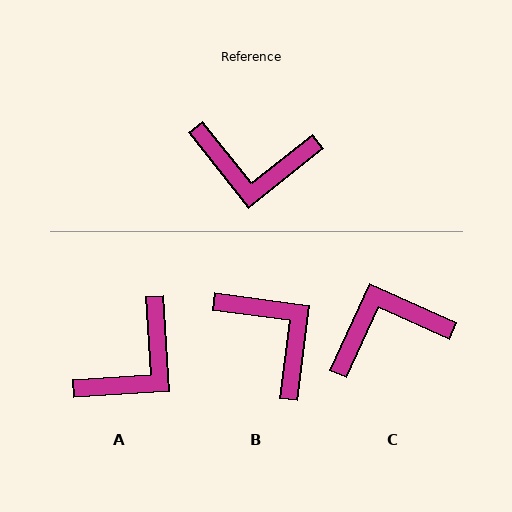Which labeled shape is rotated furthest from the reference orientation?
C, about 153 degrees away.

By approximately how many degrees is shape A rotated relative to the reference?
Approximately 55 degrees counter-clockwise.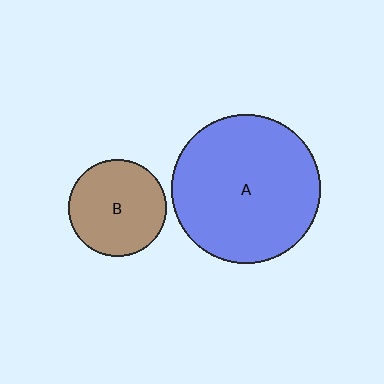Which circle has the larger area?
Circle A (blue).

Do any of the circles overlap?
No, none of the circles overlap.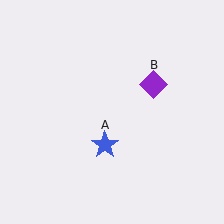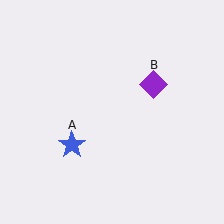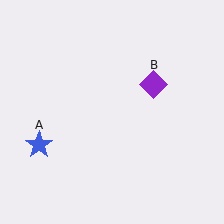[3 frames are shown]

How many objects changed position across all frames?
1 object changed position: blue star (object A).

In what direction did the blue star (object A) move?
The blue star (object A) moved left.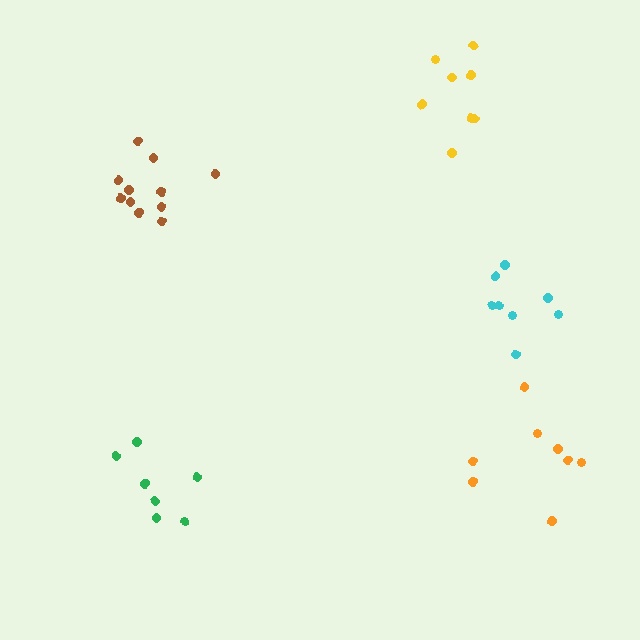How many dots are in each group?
Group 1: 11 dots, Group 2: 7 dots, Group 3: 8 dots, Group 4: 8 dots, Group 5: 8 dots (42 total).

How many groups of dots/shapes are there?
There are 5 groups.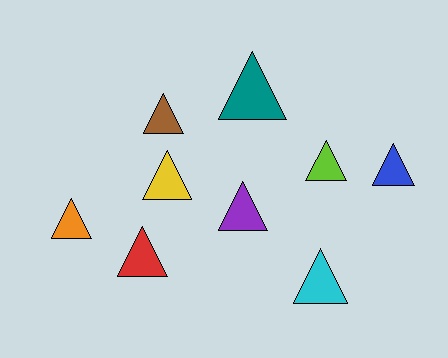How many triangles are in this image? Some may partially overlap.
There are 9 triangles.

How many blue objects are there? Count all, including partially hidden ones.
There is 1 blue object.